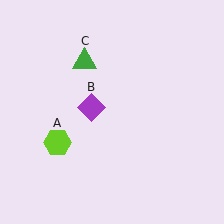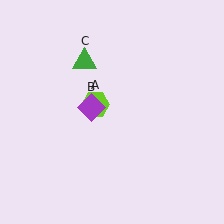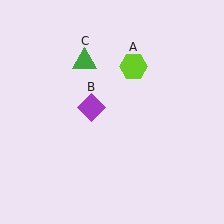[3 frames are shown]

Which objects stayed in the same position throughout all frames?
Purple diamond (object B) and green triangle (object C) remained stationary.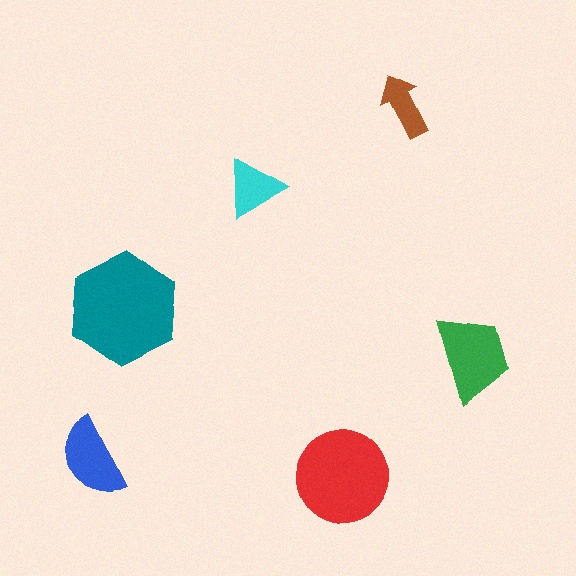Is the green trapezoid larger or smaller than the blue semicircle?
Larger.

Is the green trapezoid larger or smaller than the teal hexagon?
Smaller.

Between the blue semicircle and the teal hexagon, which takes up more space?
The teal hexagon.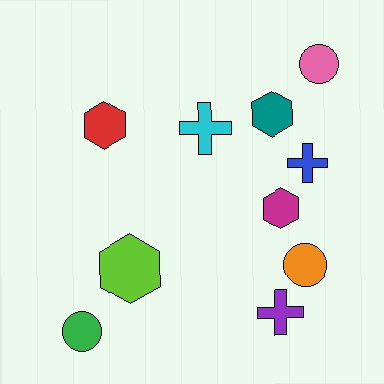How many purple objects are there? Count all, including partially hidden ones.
There is 1 purple object.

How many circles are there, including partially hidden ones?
There are 3 circles.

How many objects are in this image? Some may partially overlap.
There are 10 objects.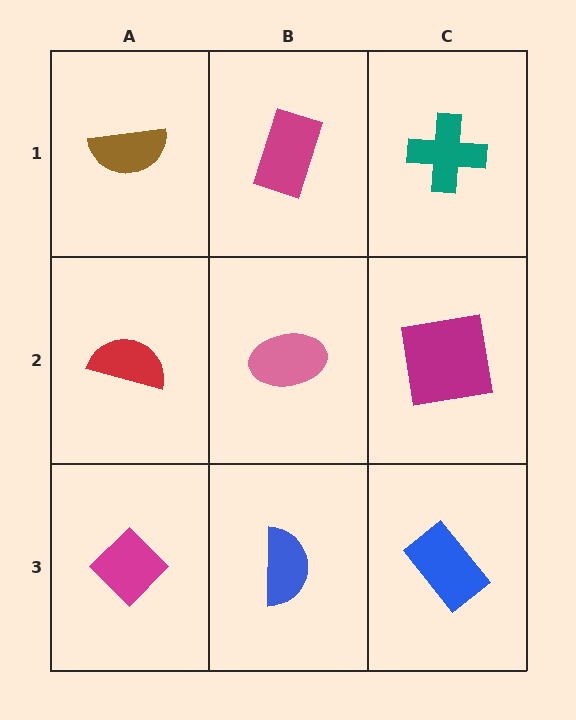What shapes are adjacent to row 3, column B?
A pink ellipse (row 2, column B), a magenta diamond (row 3, column A), a blue rectangle (row 3, column C).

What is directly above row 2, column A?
A brown semicircle.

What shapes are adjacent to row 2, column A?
A brown semicircle (row 1, column A), a magenta diamond (row 3, column A), a pink ellipse (row 2, column B).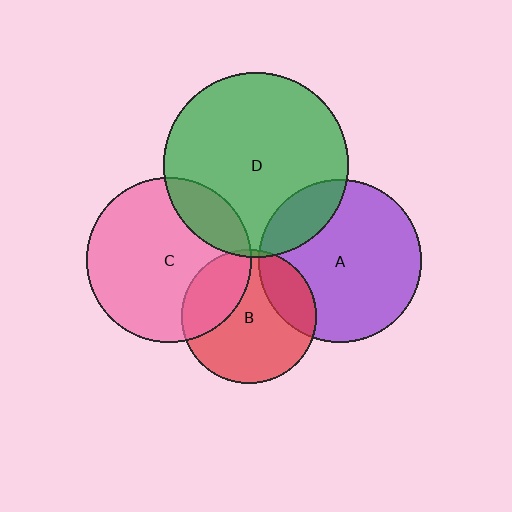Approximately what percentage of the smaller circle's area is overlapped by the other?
Approximately 30%.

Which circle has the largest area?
Circle D (green).